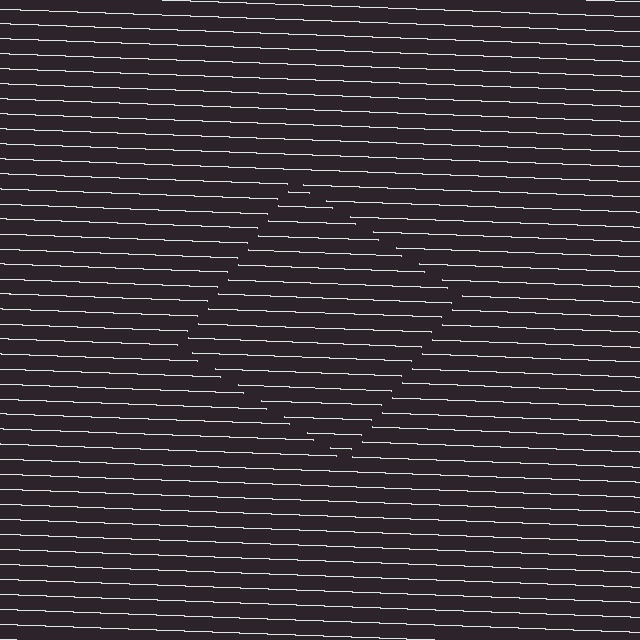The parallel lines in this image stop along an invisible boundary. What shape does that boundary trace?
An illusory square. The interior of the shape contains the same grating, shifted by half a period — the contour is defined by the phase discontinuity where line-ends from the inner and outer gratings abut.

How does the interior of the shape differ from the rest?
The interior of the shape contains the same grating, shifted by half a period — the contour is defined by the phase discontinuity where line-ends from the inner and outer gratings abut.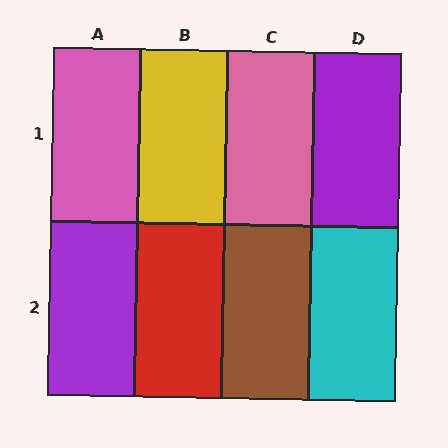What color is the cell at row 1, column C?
Pink.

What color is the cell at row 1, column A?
Pink.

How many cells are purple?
2 cells are purple.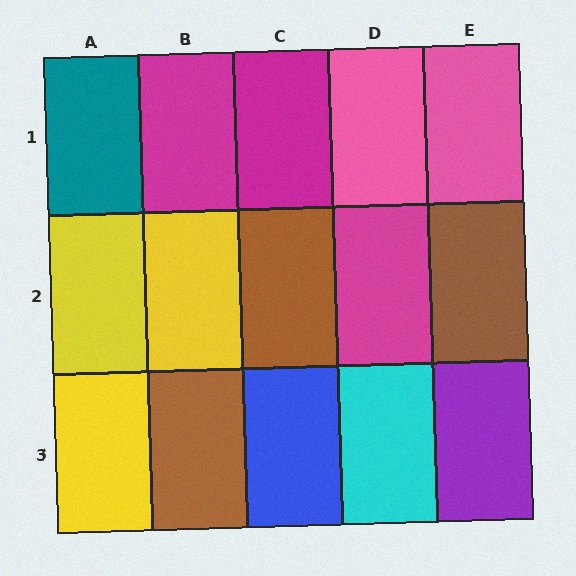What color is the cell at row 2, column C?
Brown.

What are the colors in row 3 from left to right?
Yellow, brown, blue, cyan, purple.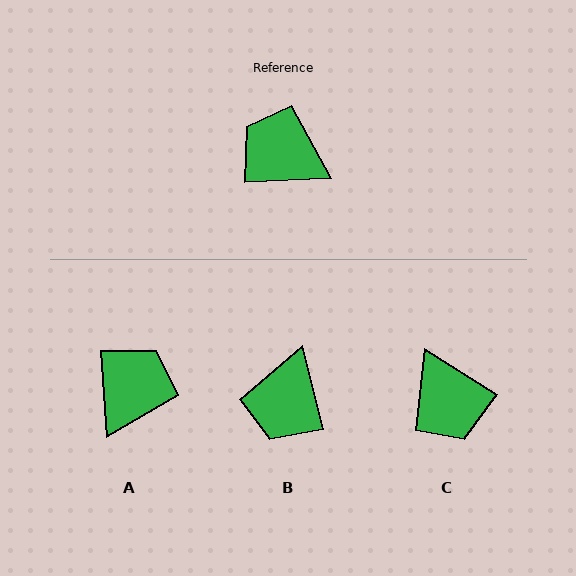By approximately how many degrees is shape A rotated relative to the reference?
Approximately 89 degrees clockwise.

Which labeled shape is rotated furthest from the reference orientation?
C, about 146 degrees away.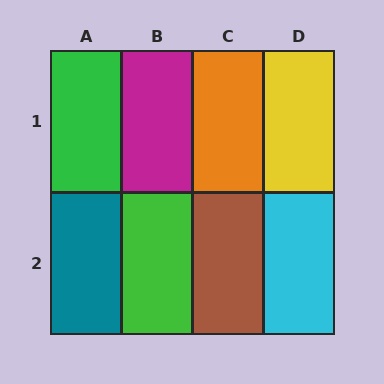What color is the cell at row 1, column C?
Orange.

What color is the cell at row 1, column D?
Yellow.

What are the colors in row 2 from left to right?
Teal, green, brown, cyan.